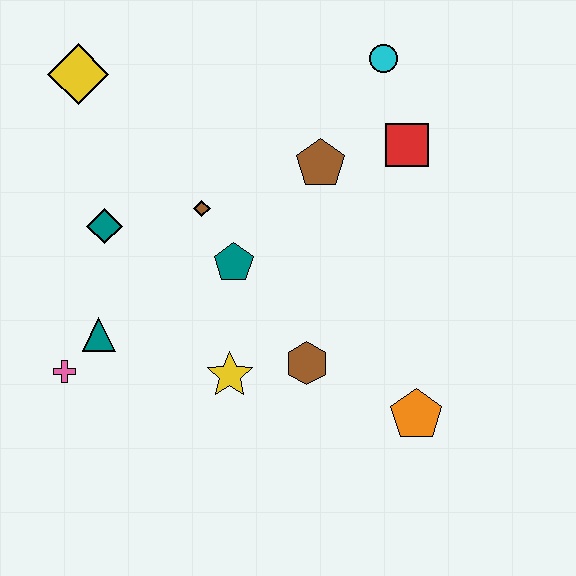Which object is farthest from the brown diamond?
The orange pentagon is farthest from the brown diamond.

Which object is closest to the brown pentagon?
The red square is closest to the brown pentagon.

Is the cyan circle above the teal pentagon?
Yes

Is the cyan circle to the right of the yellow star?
Yes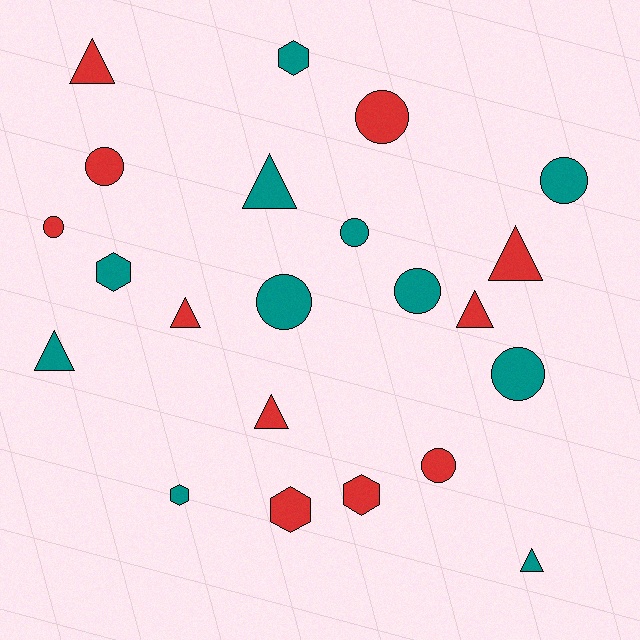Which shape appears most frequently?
Circle, with 9 objects.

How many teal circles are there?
There are 5 teal circles.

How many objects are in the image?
There are 22 objects.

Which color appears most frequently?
Teal, with 11 objects.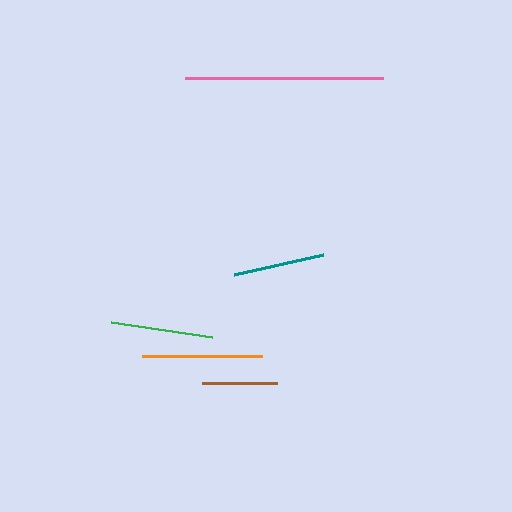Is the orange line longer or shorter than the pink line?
The pink line is longer than the orange line.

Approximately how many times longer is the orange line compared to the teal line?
The orange line is approximately 1.3 times the length of the teal line.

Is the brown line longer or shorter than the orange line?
The orange line is longer than the brown line.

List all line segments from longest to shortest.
From longest to shortest: pink, orange, green, teal, brown.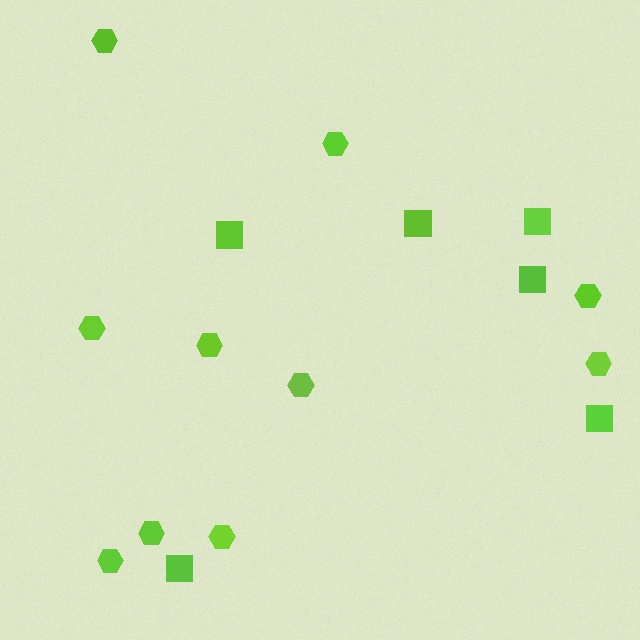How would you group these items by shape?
There are 2 groups: one group of squares (6) and one group of hexagons (10).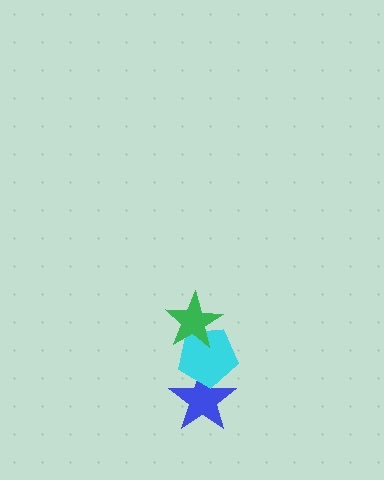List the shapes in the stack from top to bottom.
From top to bottom: the green star, the cyan pentagon, the blue star.